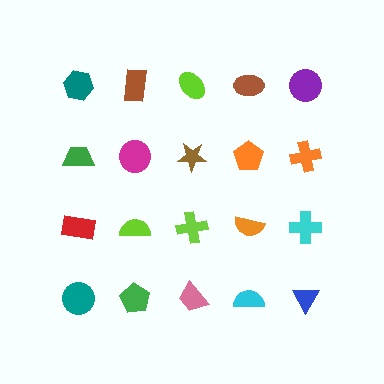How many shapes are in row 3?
5 shapes.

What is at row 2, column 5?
An orange cross.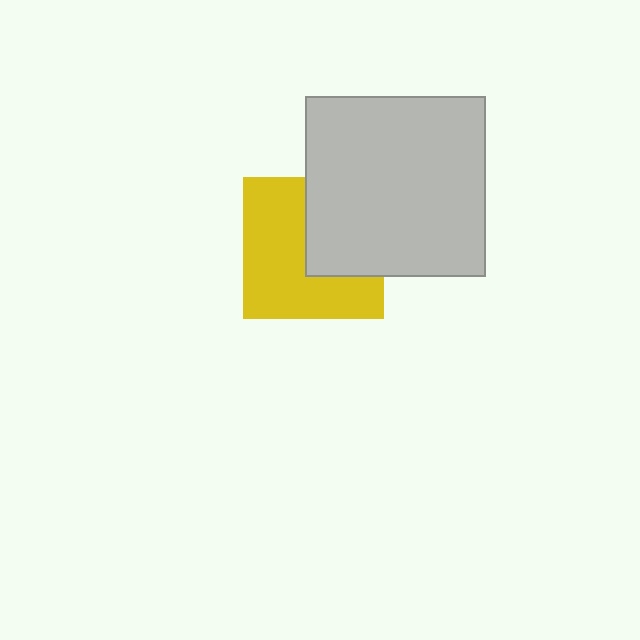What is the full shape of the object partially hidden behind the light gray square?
The partially hidden object is a yellow square.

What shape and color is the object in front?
The object in front is a light gray square.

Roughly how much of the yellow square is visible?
About half of it is visible (roughly 61%).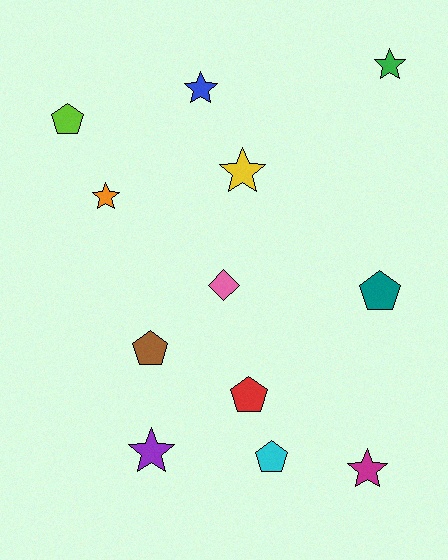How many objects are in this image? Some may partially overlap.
There are 12 objects.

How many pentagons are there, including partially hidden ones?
There are 5 pentagons.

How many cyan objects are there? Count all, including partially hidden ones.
There is 1 cyan object.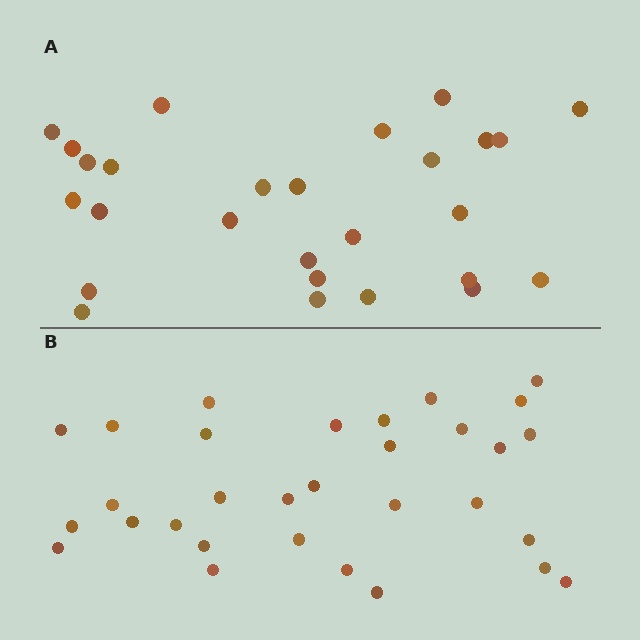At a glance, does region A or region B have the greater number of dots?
Region B (the bottom region) has more dots.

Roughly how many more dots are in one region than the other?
Region B has about 4 more dots than region A.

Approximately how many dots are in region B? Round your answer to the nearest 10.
About 30 dots. (The exact count is 31, which rounds to 30.)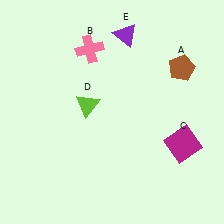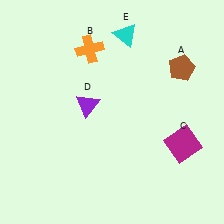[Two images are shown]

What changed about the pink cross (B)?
In Image 1, B is pink. In Image 2, it changed to orange.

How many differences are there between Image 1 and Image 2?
There are 3 differences between the two images.